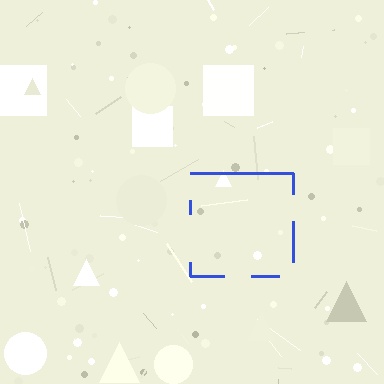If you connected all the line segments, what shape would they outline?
They would outline a square.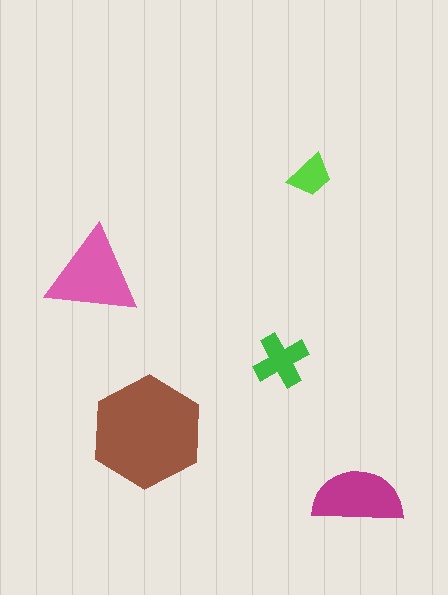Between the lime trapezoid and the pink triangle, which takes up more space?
The pink triangle.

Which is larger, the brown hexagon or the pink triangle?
The brown hexagon.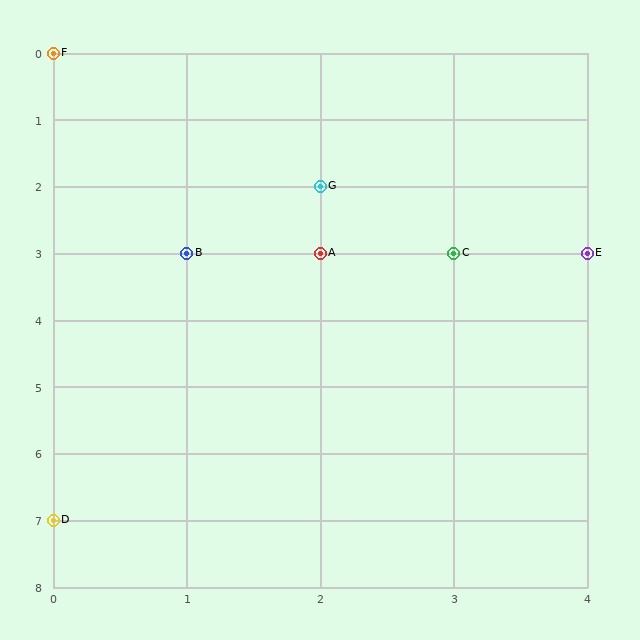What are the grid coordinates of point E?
Point E is at grid coordinates (4, 3).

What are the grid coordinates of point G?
Point G is at grid coordinates (2, 2).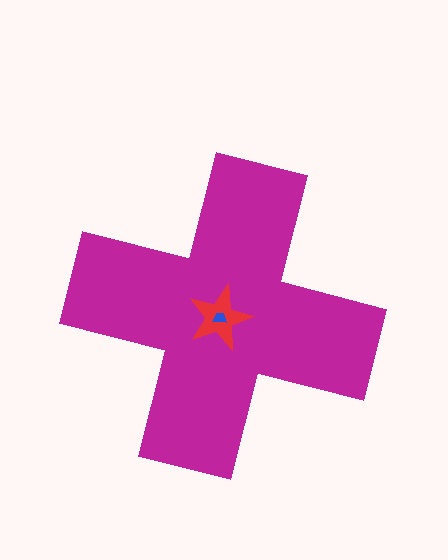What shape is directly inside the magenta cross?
The red star.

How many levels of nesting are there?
3.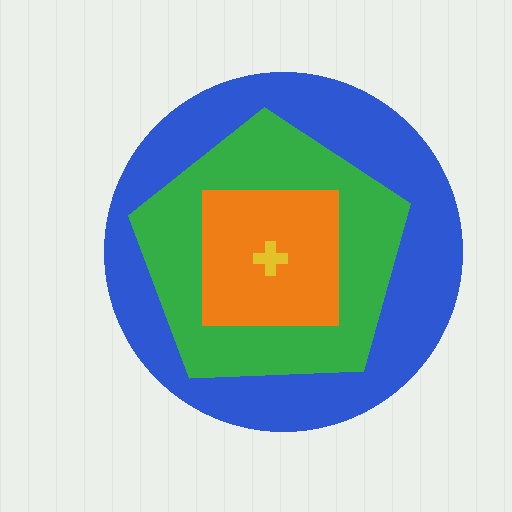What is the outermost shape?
The blue circle.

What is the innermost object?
The yellow cross.